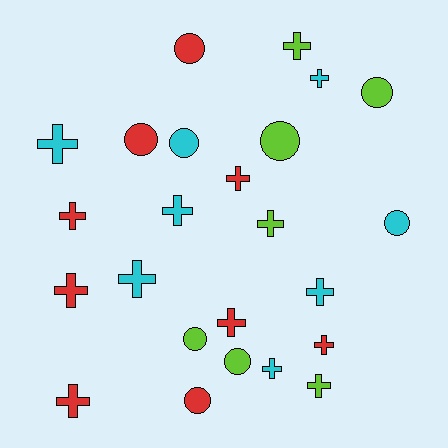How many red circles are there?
There are 3 red circles.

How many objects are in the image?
There are 24 objects.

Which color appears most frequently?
Red, with 9 objects.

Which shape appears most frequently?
Cross, with 15 objects.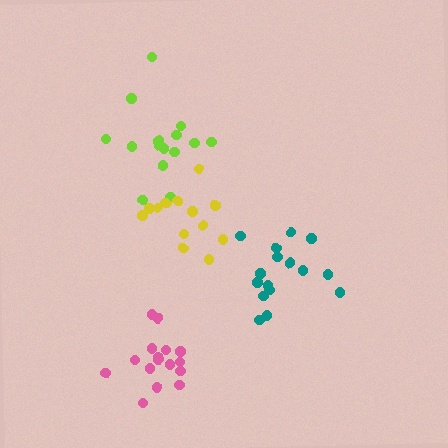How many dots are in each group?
Group 1: 15 dots, Group 2: 16 dots, Group 3: 16 dots, Group 4: 13 dots (60 total).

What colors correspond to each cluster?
The clusters are colored: lime, teal, pink, yellow.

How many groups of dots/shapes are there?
There are 4 groups.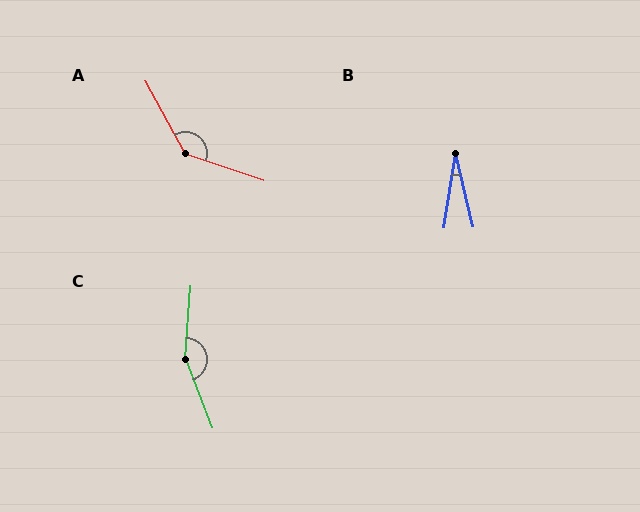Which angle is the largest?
C, at approximately 155 degrees.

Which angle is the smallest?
B, at approximately 22 degrees.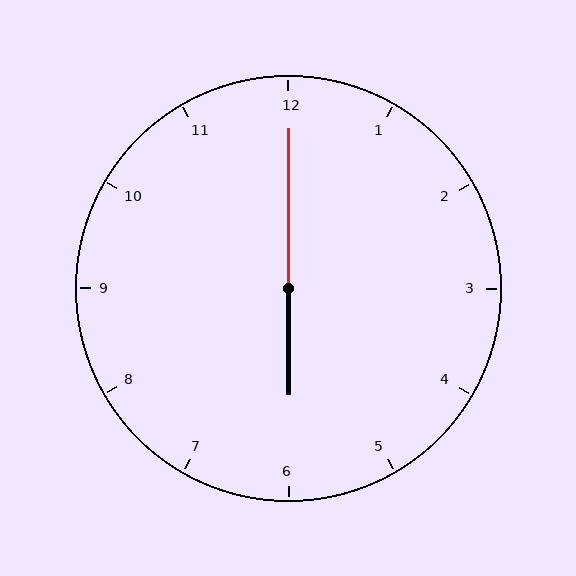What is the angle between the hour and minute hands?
Approximately 180 degrees.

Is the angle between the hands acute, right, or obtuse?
It is obtuse.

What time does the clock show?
6:00.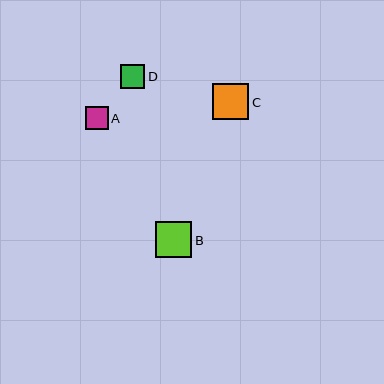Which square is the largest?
Square C is the largest with a size of approximately 36 pixels.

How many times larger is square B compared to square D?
Square B is approximately 1.5 times the size of square D.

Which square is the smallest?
Square A is the smallest with a size of approximately 23 pixels.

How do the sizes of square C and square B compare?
Square C and square B are approximately the same size.